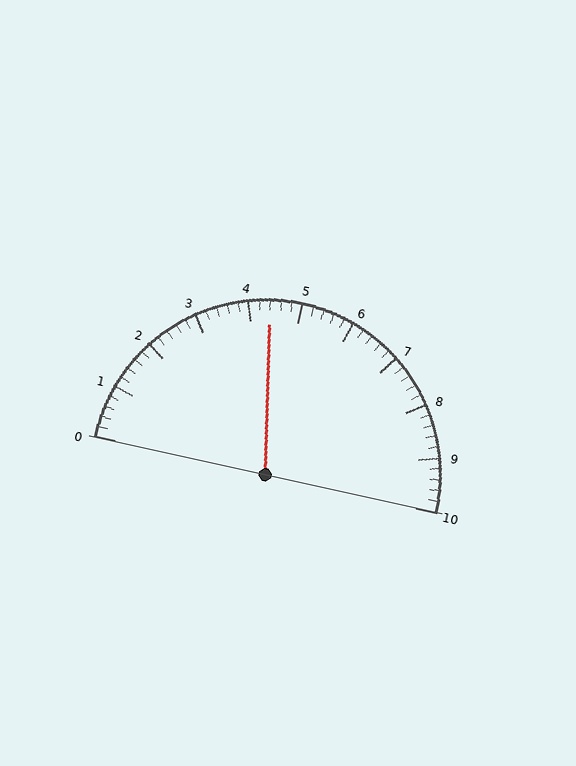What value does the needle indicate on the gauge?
The needle indicates approximately 4.4.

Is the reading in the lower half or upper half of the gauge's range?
The reading is in the lower half of the range (0 to 10).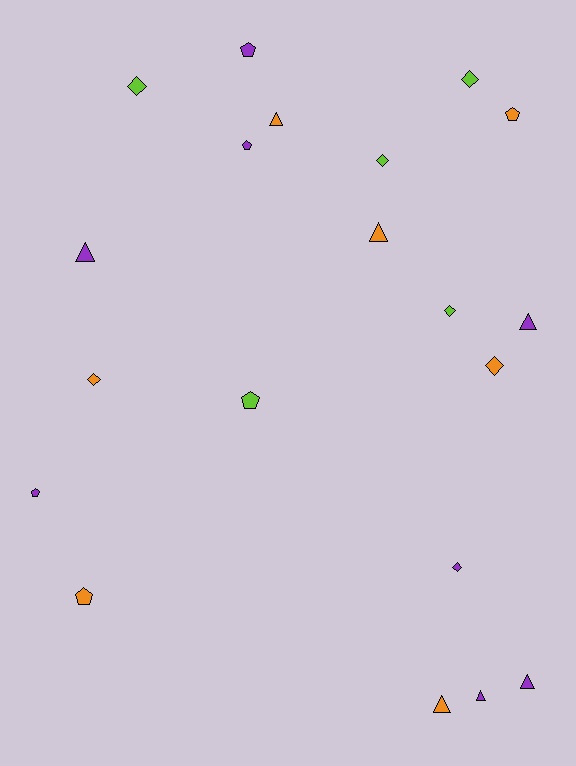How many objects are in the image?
There are 20 objects.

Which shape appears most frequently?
Diamond, with 7 objects.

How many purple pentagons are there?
There are 3 purple pentagons.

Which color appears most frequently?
Purple, with 8 objects.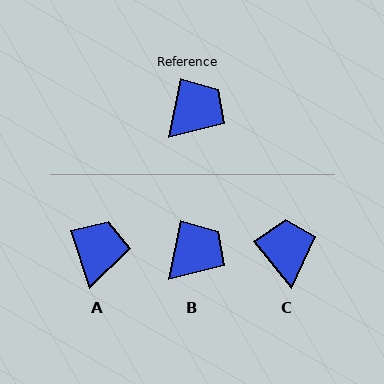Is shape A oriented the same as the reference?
No, it is off by about 30 degrees.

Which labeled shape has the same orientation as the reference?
B.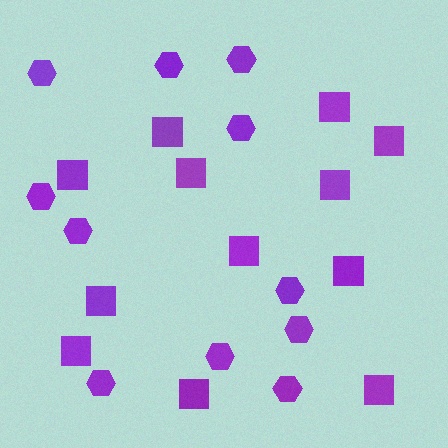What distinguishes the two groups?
There are 2 groups: one group of squares (12) and one group of hexagons (11).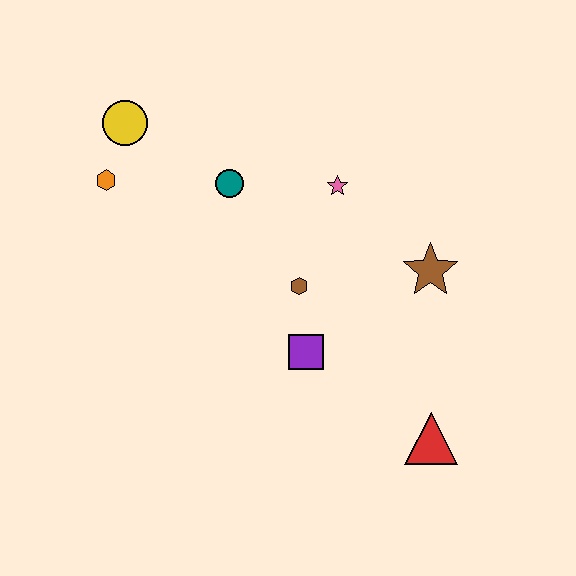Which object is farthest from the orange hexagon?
The red triangle is farthest from the orange hexagon.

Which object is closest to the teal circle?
The pink star is closest to the teal circle.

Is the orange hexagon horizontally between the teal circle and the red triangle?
No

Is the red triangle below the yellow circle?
Yes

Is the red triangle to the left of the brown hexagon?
No